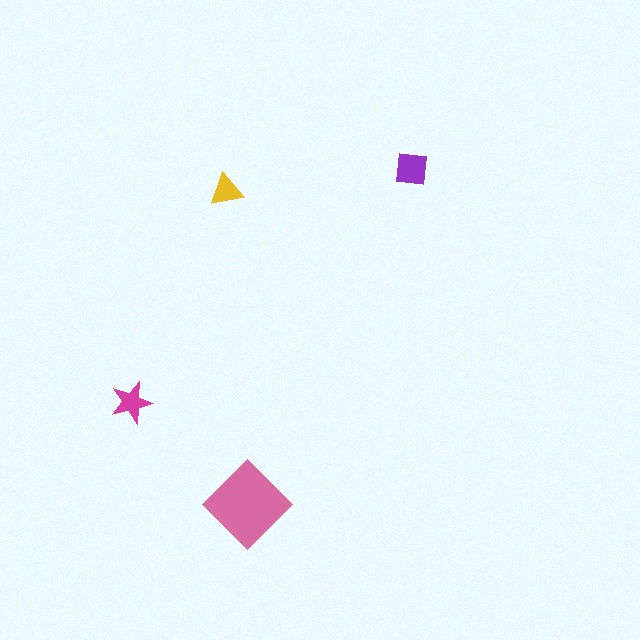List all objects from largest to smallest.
The pink diamond, the purple square, the magenta star, the yellow triangle.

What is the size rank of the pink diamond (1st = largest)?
1st.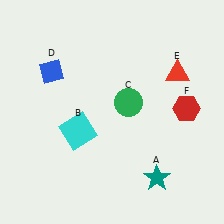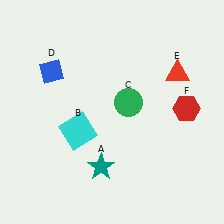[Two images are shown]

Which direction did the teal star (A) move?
The teal star (A) moved left.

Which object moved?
The teal star (A) moved left.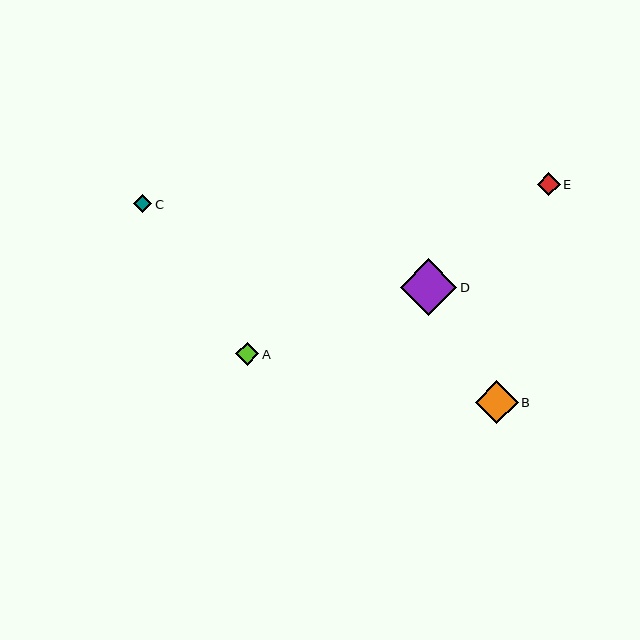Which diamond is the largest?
Diamond D is the largest with a size of approximately 57 pixels.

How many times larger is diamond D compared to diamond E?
Diamond D is approximately 2.5 times the size of diamond E.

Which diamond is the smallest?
Diamond C is the smallest with a size of approximately 18 pixels.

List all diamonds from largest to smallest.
From largest to smallest: D, B, A, E, C.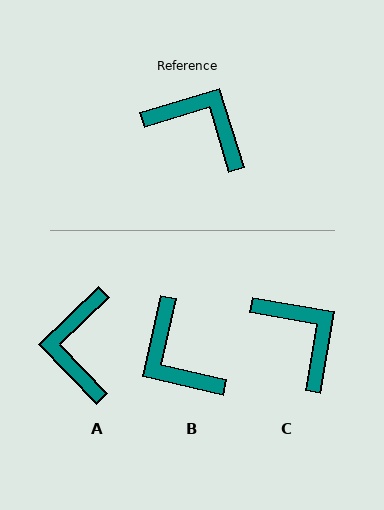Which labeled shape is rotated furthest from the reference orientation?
B, about 150 degrees away.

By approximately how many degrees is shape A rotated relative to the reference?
Approximately 117 degrees counter-clockwise.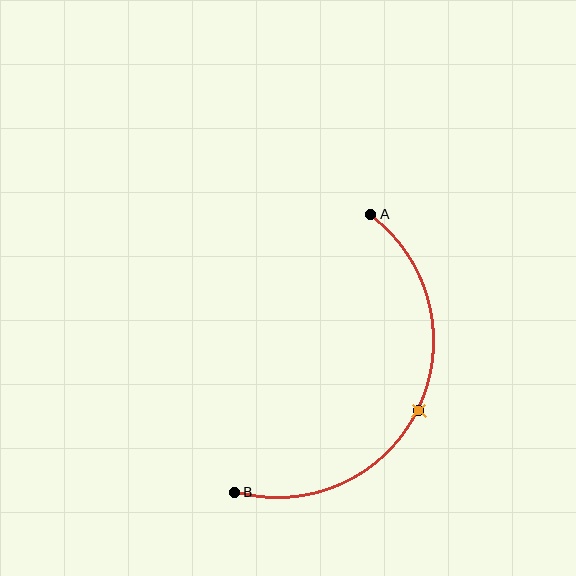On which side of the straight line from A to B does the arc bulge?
The arc bulges to the right of the straight line connecting A and B.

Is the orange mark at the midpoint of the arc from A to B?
Yes. The orange mark lies on the arc at equal arc-length from both A and B — it is the arc midpoint.